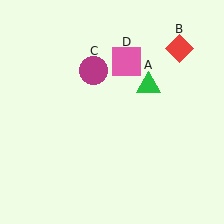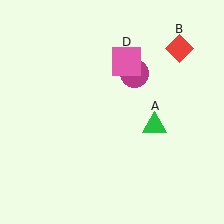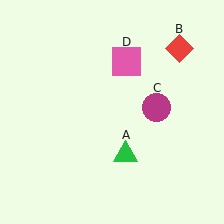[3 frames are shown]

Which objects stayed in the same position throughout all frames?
Red diamond (object B) and pink square (object D) remained stationary.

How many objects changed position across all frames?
2 objects changed position: green triangle (object A), magenta circle (object C).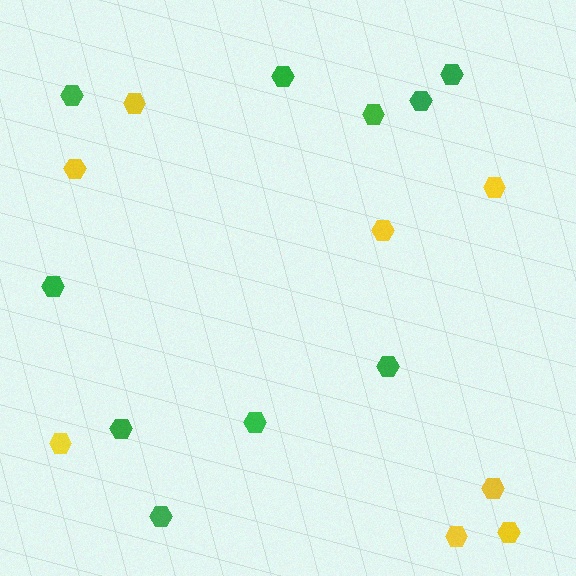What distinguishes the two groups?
There are 2 groups: one group of yellow hexagons (8) and one group of green hexagons (10).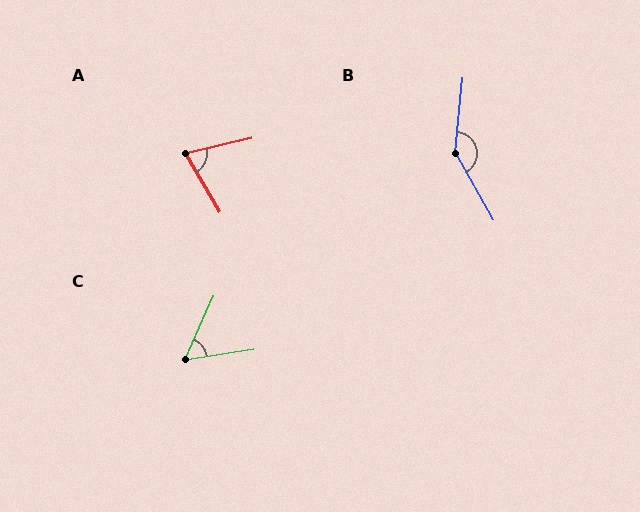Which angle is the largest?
B, at approximately 145 degrees.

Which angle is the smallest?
C, at approximately 57 degrees.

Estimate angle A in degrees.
Approximately 72 degrees.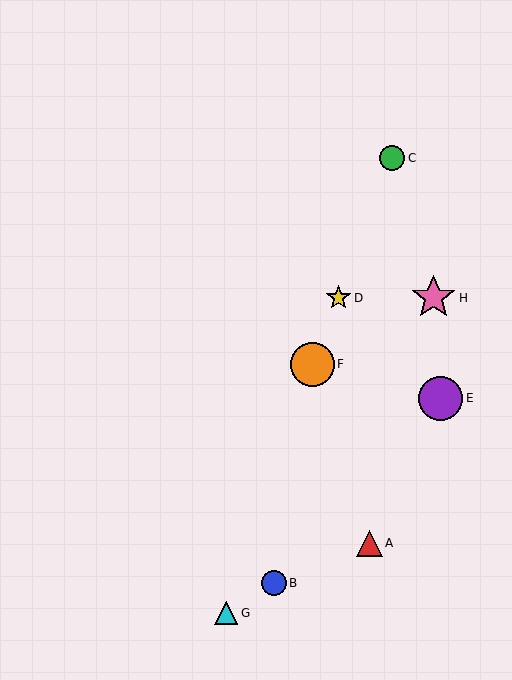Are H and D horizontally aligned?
Yes, both are at y≈298.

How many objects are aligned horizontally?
2 objects (D, H) are aligned horizontally.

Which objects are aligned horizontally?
Objects D, H are aligned horizontally.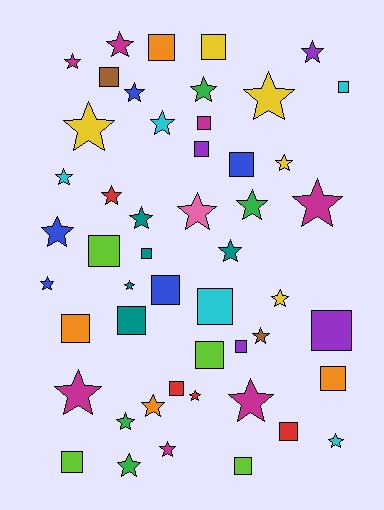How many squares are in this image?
There are 21 squares.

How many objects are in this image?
There are 50 objects.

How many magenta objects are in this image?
There are 7 magenta objects.